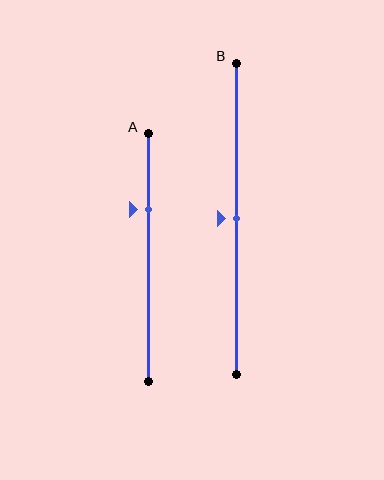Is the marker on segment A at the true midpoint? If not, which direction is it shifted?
No, the marker on segment A is shifted upward by about 20% of the segment length.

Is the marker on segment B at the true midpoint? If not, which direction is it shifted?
Yes, the marker on segment B is at the true midpoint.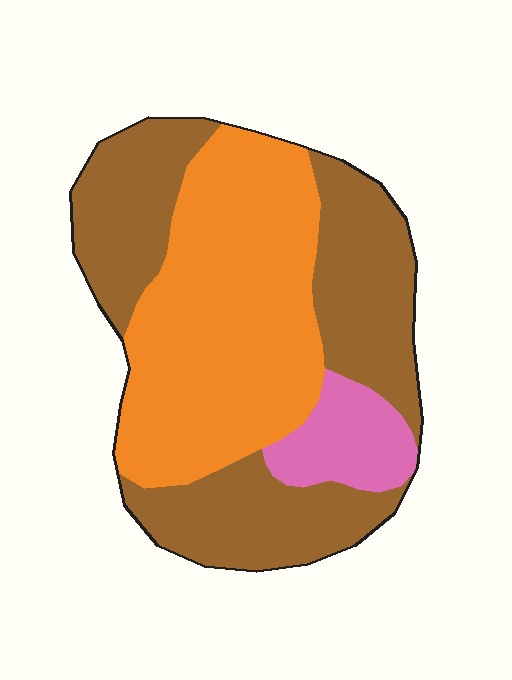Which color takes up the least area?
Pink, at roughly 10%.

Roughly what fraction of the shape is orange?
Orange takes up between a third and a half of the shape.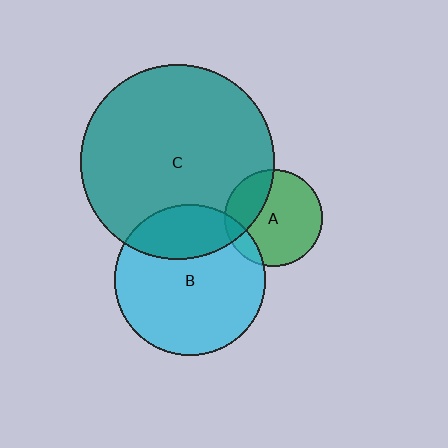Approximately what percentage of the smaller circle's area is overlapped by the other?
Approximately 10%.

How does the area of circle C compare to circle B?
Approximately 1.7 times.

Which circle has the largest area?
Circle C (teal).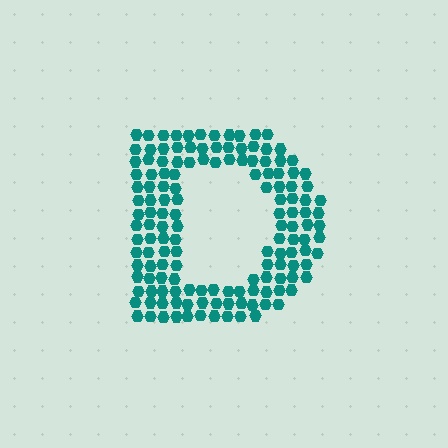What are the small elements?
The small elements are hexagons.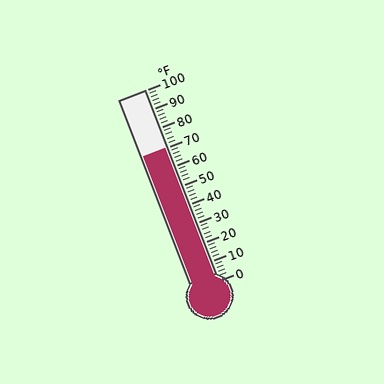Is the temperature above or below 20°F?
The temperature is above 20°F.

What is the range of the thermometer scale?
The thermometer scale ranges from 0°F to 100°F.